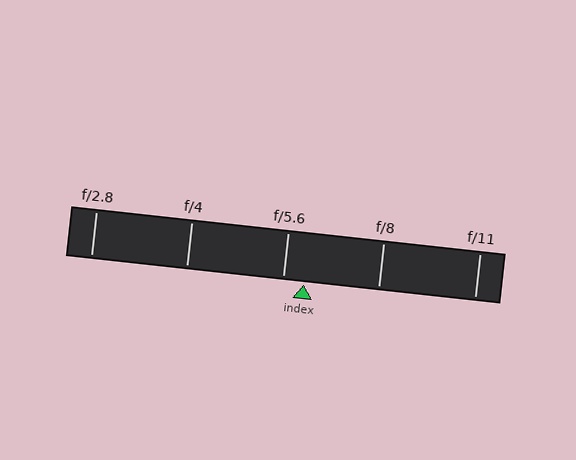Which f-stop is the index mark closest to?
The index mark is closest to f/5.6.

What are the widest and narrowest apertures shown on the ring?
The widest aperture shown is f/2.8 and the narrowest is f/11.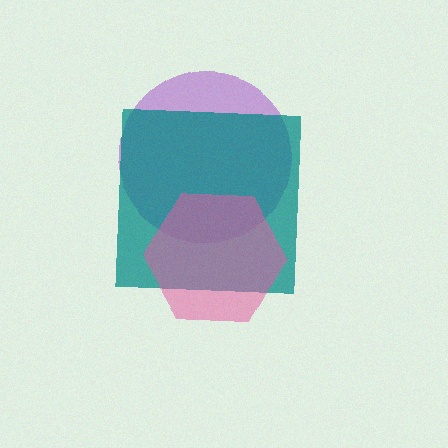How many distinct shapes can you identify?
There are 3 distinct shapes: a purple circle, a teal square, a pink hexagon.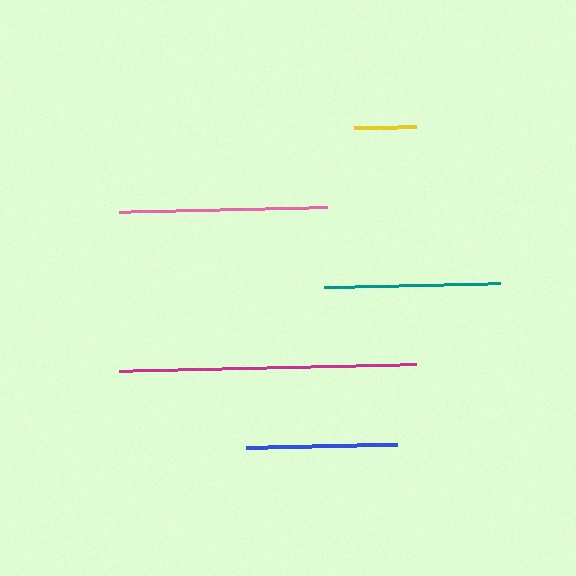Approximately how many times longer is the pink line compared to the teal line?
The pink line is approximately 1.2 times the length of the teal line.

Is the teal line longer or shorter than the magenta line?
The magenta line is longer than the teal line.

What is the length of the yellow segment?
The yellow segment is approximately 62 pixels long.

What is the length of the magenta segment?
The magenta segment is approximately 297 pixels long.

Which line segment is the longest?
The magenta line is the longest at approximately 297 pixels.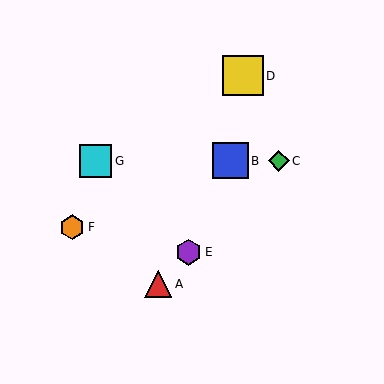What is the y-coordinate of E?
Object E is at y≈252.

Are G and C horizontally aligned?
Yes, both are at y≈161.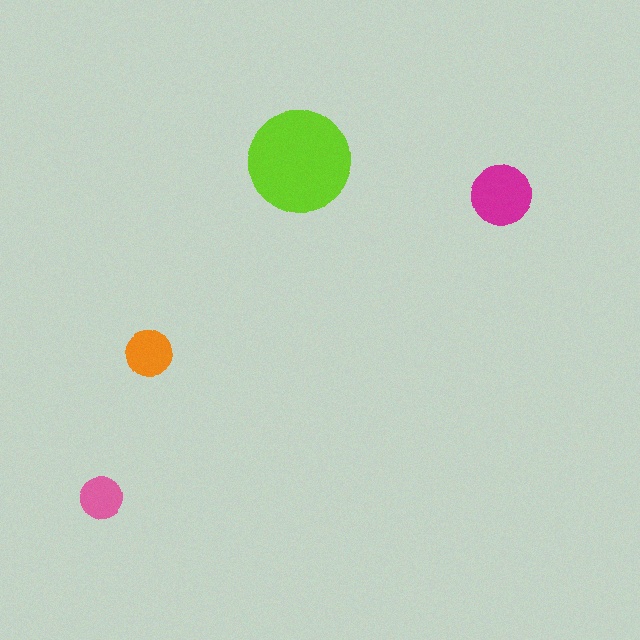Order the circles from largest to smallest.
the lime one, the magenta one, the orange one, the pink one.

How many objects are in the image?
There are 4 objects in the image.